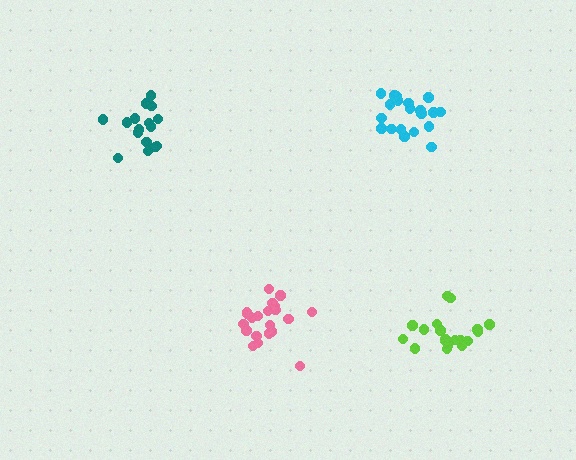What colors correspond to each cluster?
The clusters are colored: pink, teal, lime, cyan.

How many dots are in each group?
Group 1: 21 dots, Group 2: 16 dots, Group 3: 19 dots, Group 4: 20 dots (76 total).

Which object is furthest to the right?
The lime cluster is rightmost.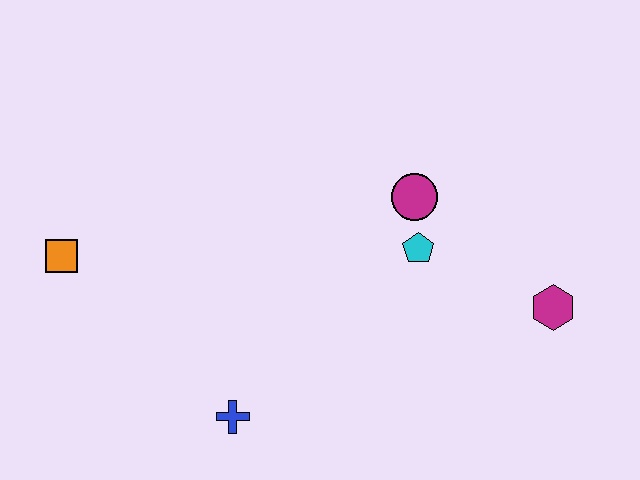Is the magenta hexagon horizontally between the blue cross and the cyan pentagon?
No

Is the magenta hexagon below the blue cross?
No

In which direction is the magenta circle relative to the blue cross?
The magenta circle is above the blue cross.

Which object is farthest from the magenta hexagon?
The orange square is farthest from the magenta hexagon.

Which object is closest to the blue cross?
The orange square is closest to the blue cross.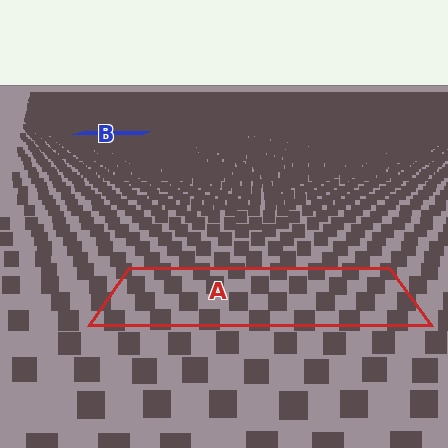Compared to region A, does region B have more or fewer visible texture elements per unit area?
Region B has more texture elements per unit area — they are packed more densely because it is farther away.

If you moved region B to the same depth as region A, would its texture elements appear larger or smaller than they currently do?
They would appear larger. At a closer depth, the same texture elements are projected at a bigger on-screen size.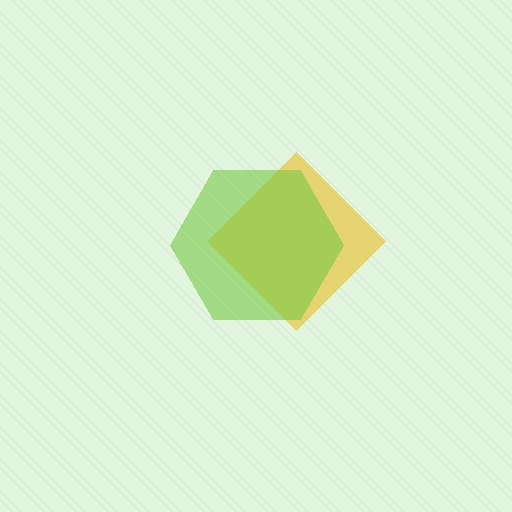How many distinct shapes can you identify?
There are 2 distinct shapes: a yellow diamond, a lime hexagon.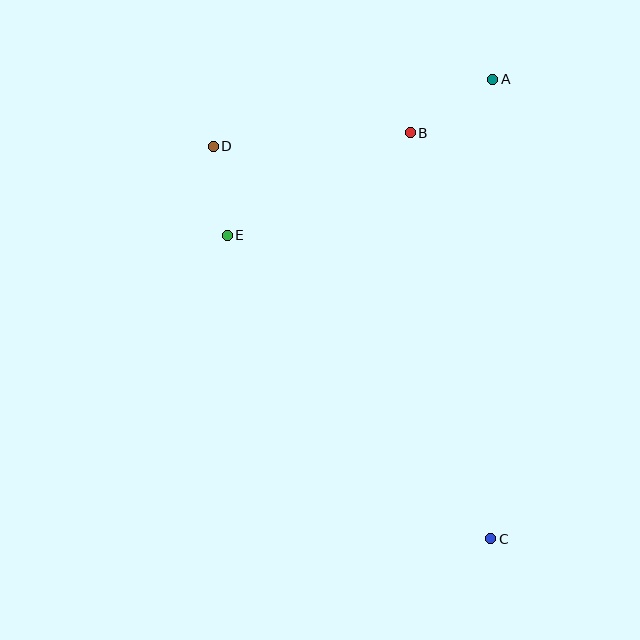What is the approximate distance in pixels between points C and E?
The distance between C and E is approximately 402 pixels.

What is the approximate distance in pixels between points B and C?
The distance between B and C is approximately 414 pixels.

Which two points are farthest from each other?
Points C and D are farthest from each other.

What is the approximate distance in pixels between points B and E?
The distance between B and E is approximately 210 pixels.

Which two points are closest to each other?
Points D and E are closest to each other.